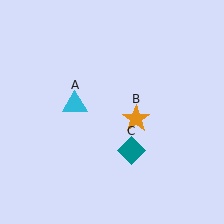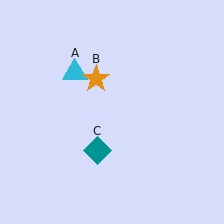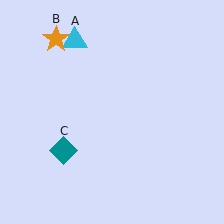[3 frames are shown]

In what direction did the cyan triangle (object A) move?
The cyan triangle (object A) moved up.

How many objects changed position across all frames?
3 objects changed position: cyan triangle (object A), orange star (object B), teal diamond (object C).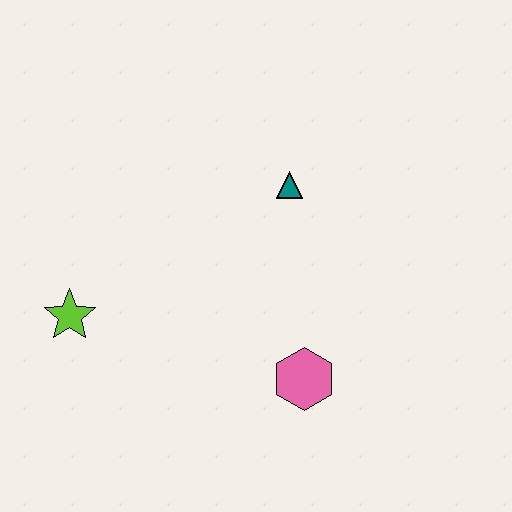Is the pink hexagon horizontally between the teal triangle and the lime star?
No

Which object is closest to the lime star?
The pink hexagon is closest to the lime star.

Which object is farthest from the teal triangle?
The lime star is farthest from the teal triangle.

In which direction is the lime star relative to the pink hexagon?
The lime star is to the left of the pink hexagon.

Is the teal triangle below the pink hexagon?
No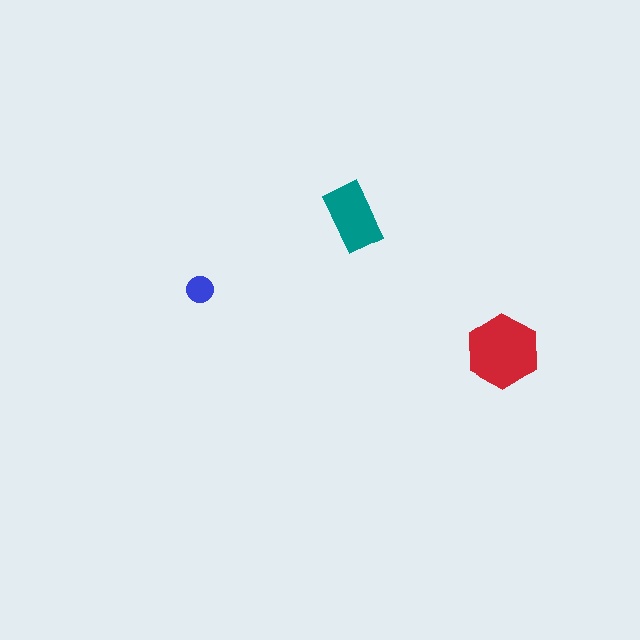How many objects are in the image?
There are 3 objects in the image.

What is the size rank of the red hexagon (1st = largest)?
1st.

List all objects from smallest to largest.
The blue circle, the teal rectangle, the red hexagon.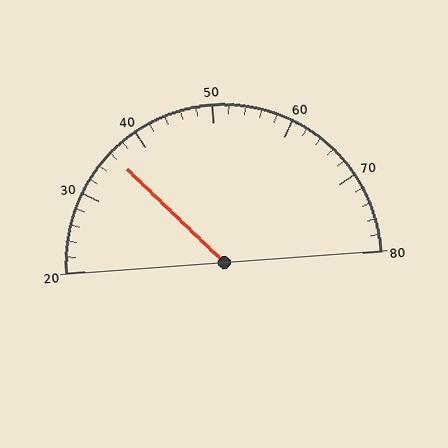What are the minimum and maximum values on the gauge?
The gauge ranges from 20 to 80.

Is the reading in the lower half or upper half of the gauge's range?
The reading is in the lower half of the range (20 to 80).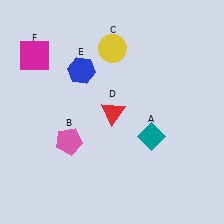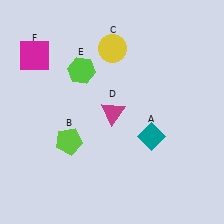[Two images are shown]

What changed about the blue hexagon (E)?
In Image 1, E is blue. In Image 2, it changed to lime.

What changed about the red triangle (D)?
In Image 1, D is red. In Image 2, it changed to magenta.